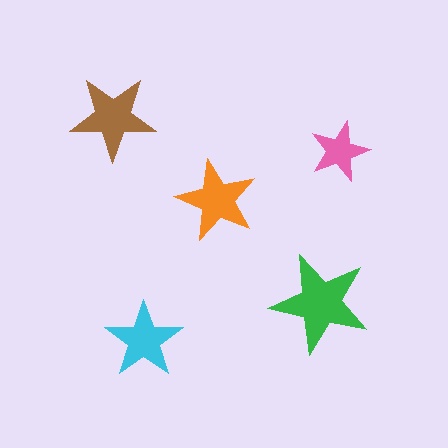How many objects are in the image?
There are 5 objects in the image.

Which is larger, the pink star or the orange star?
The orange one.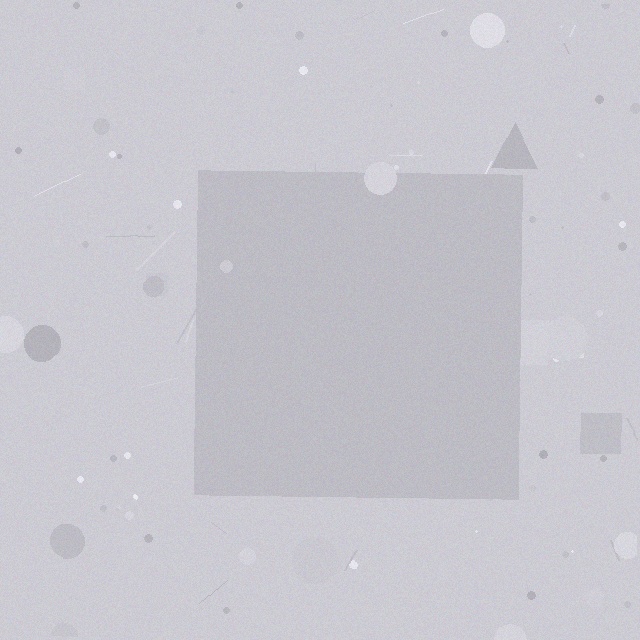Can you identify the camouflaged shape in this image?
The camouflaged shape is a square.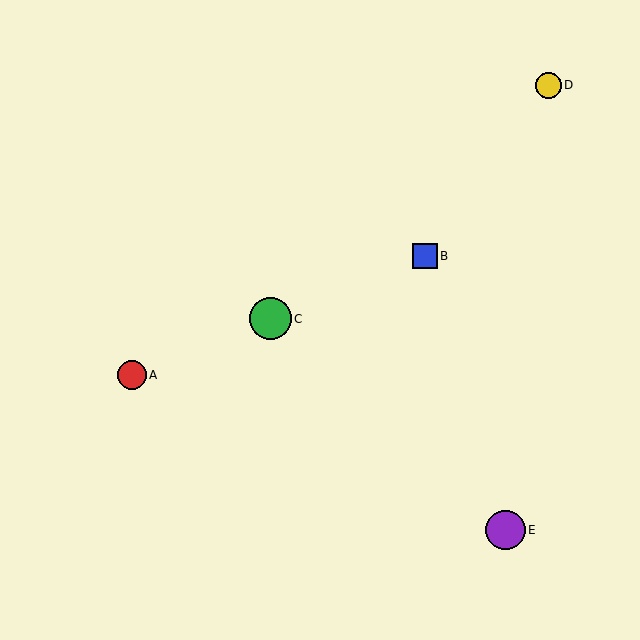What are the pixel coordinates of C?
Object C is at (270, 319).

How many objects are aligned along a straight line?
3 objects (A, B, C) are aligned along a straight line.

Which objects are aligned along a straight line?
Objects A, B, C are aligned along a straight line.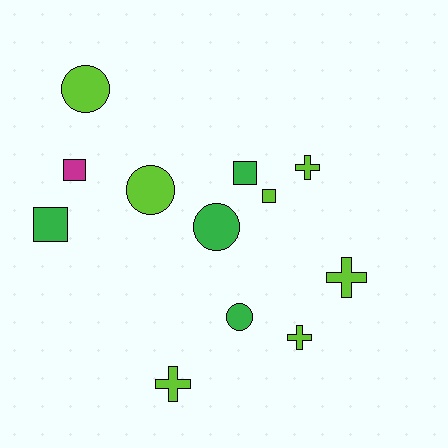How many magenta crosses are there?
There are no magenta crosses.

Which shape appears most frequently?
Cross, with 4 objects.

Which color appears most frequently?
Lime, with 7 objects.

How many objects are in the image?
There are 12 objects.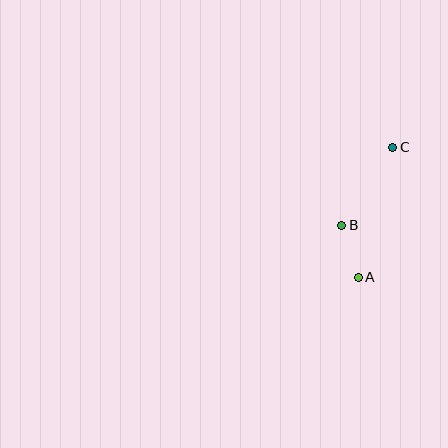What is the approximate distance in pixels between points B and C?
The distance between B and C is approximately 93 pixels.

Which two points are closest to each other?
Points A and B are closest to each other.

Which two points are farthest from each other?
Points A and C are farthest from each other.